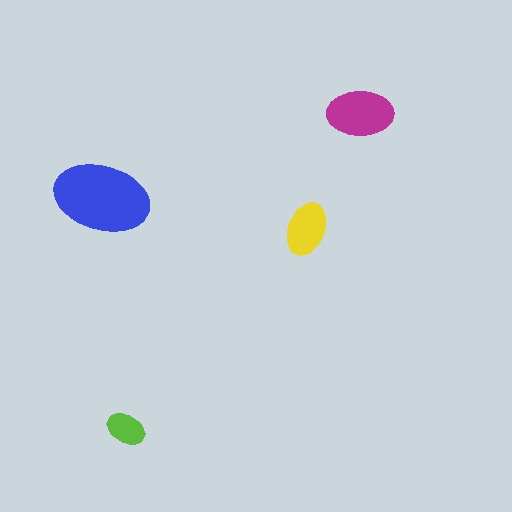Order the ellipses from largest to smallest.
the blue one, the magenta one, the yellow one, the lime one.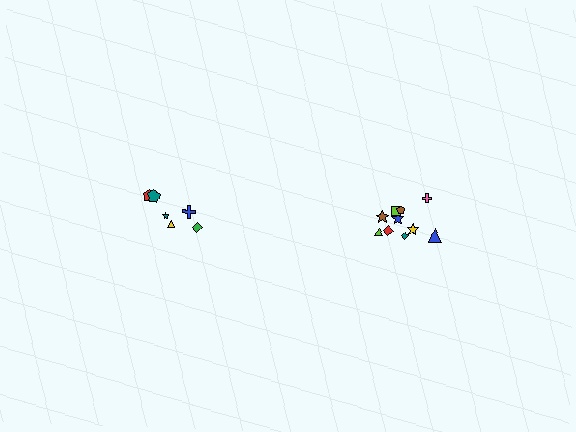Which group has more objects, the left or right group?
The right group.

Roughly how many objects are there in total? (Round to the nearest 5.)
Roughly 15 objects in total.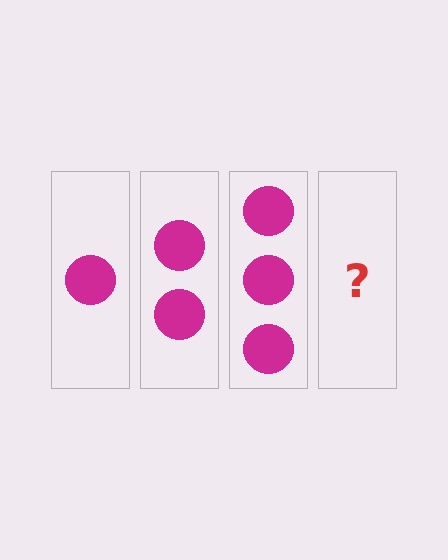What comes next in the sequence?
The next element should be 4 circles.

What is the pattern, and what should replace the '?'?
The pattern is that each step adds one more circle. The '?' should be 4 circles.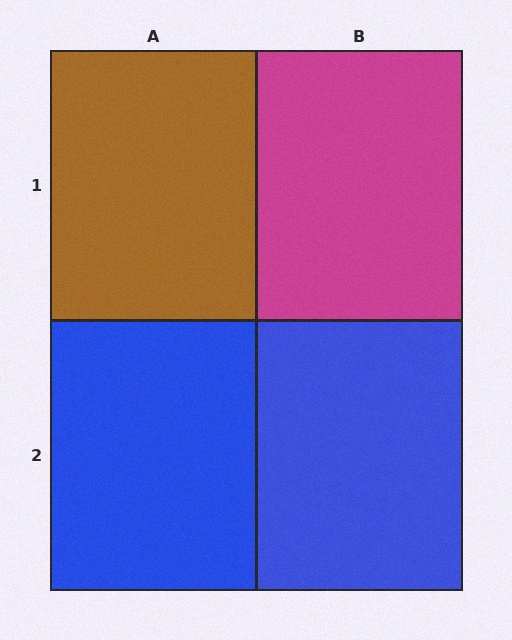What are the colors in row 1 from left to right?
Brown, magenta.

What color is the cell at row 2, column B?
Blue.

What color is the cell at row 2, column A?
Blue.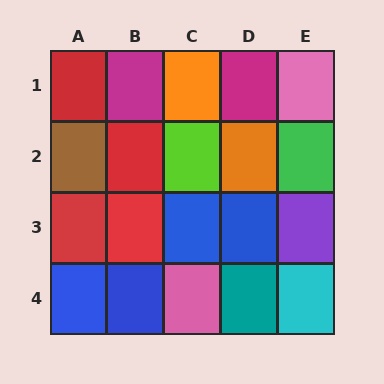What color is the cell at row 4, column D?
Teal.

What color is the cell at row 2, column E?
Green.